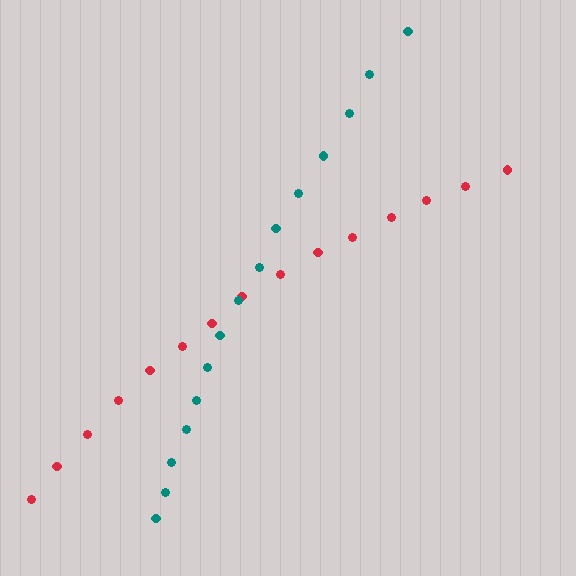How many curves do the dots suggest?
There are 2 distinct paths.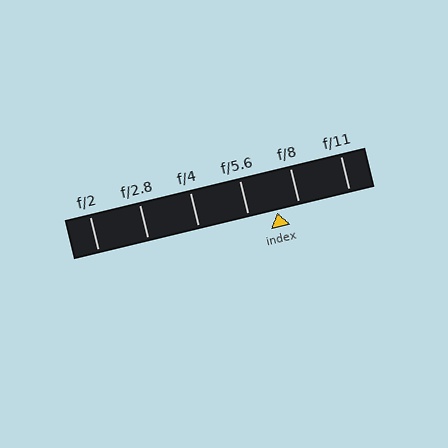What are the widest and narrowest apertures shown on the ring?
The widest aperture shown is f/2 and the narrowest is f/11.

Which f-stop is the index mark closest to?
The index mark is closest to f/8.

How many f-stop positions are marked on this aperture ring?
There are 6 f-stop positions marked.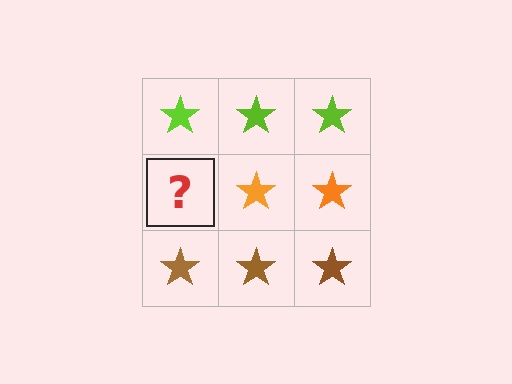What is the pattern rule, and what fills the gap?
The rule is that each row has a consistent color. The gap should be filled with an orange star.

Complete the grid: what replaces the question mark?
The question mark should be replaced with an orange star.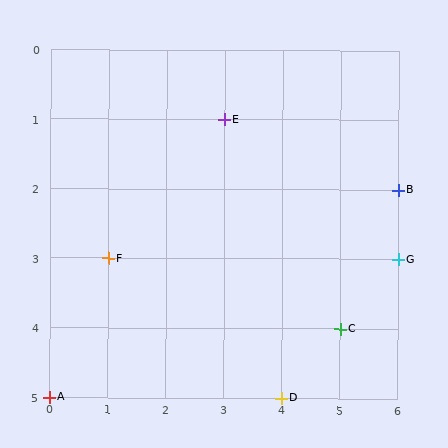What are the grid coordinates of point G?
Point G is at grid coordinates (6, 3).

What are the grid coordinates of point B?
Point B is at grid coordinates (6, 2).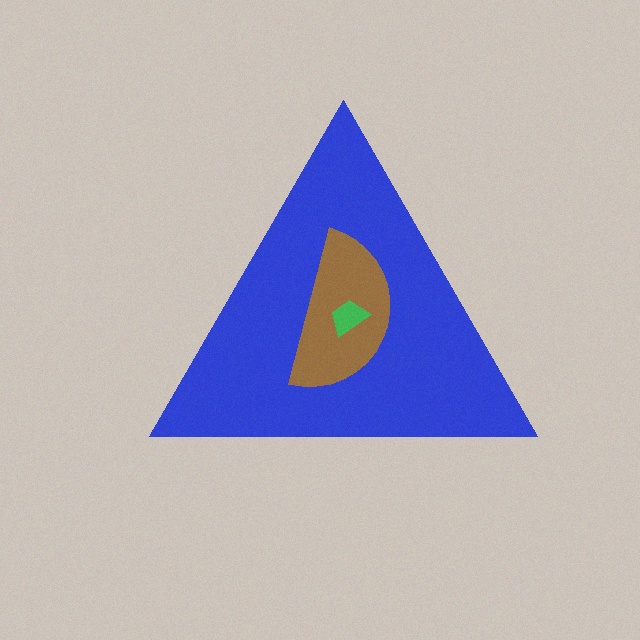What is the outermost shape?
The blue triangle.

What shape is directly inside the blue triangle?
The brown semicircle.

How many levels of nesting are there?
3.